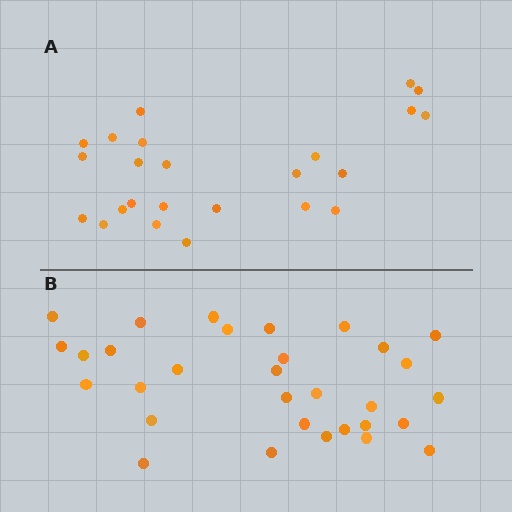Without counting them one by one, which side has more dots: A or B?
Region B (the bottom region) has more dots.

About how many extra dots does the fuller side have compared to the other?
Region B has roughly 8 or so more dots than region A.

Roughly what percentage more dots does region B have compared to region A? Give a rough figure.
About 30% more.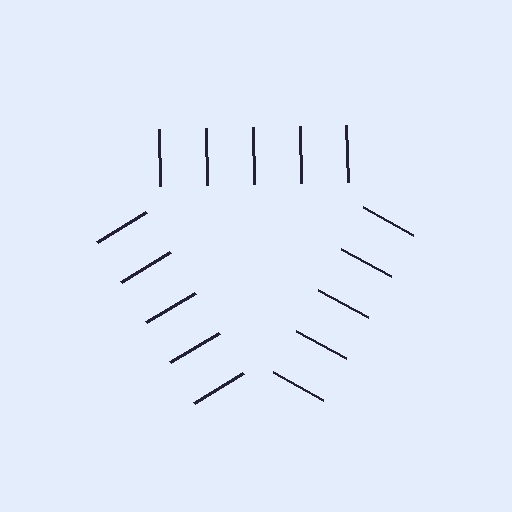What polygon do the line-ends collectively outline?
An illusory triangle — the line segments terminate on its edges but no continuous stroke is drawn.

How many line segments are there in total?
15 — 5 along each of the 3 edges.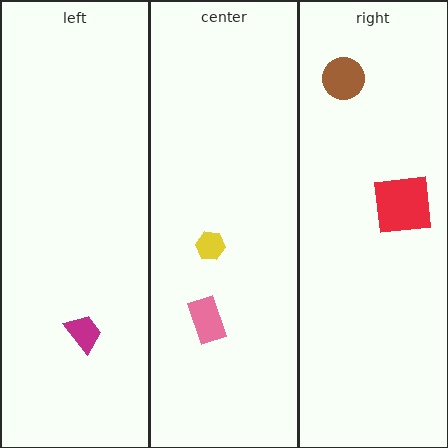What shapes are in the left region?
The magenta trapezoid.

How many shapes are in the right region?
2.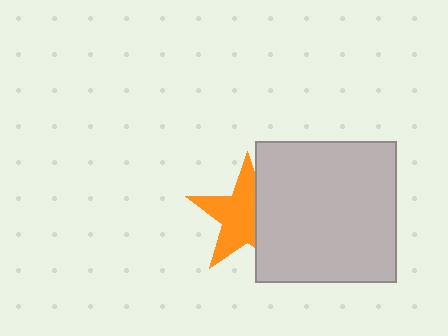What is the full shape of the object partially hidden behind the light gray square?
The partially hidden object is an orange star.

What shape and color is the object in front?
The object in front is a light gray square.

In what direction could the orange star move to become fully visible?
The orange star could move left. That would shift it out from behind the light gray square entirely.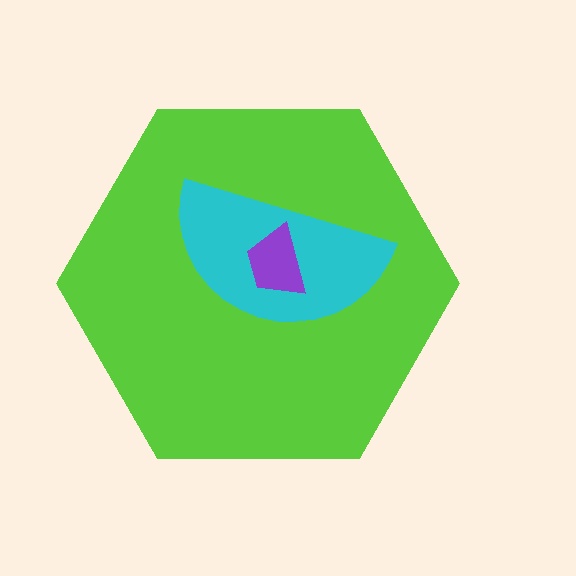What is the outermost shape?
The lime hexagon.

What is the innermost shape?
The purple trapezoid.